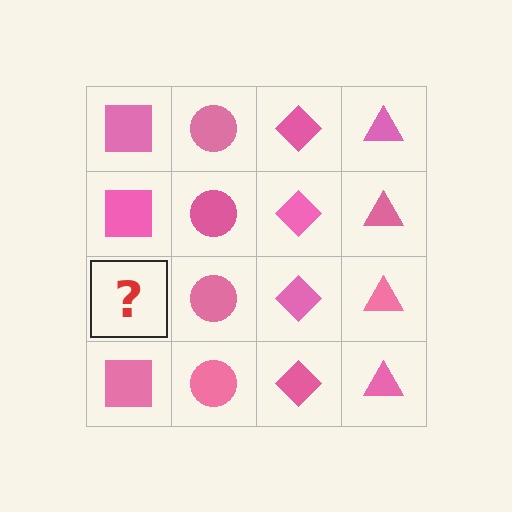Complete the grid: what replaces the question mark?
The question mark should be replaced with a pink square.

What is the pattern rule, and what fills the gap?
The rule is that each column has a consistent shape. The gap should be filled with a pink square.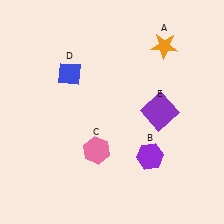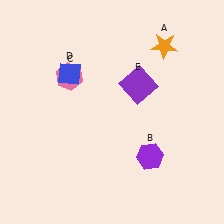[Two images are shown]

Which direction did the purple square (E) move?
The purple square (E) moved up.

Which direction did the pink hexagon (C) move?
The pink hexagon (C) moved up.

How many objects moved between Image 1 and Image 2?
2 objects moved between the two images.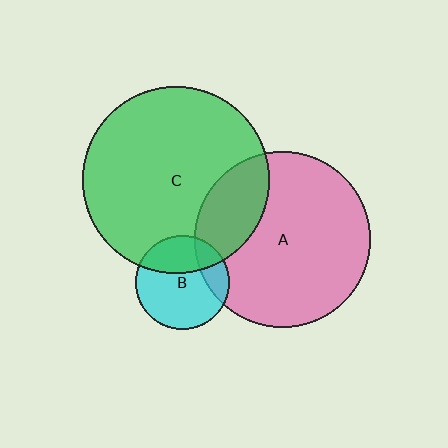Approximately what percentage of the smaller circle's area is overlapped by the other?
Approximately 20%.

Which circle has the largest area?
Circle C (green).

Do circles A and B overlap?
Yes.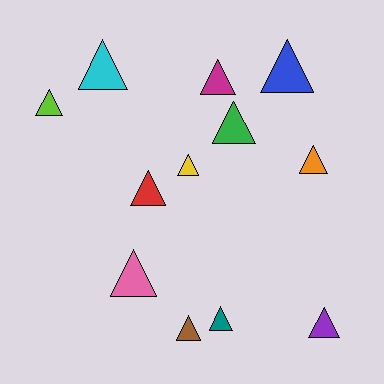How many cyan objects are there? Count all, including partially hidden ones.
There is 1 cyan object.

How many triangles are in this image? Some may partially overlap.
There are 12 triangles.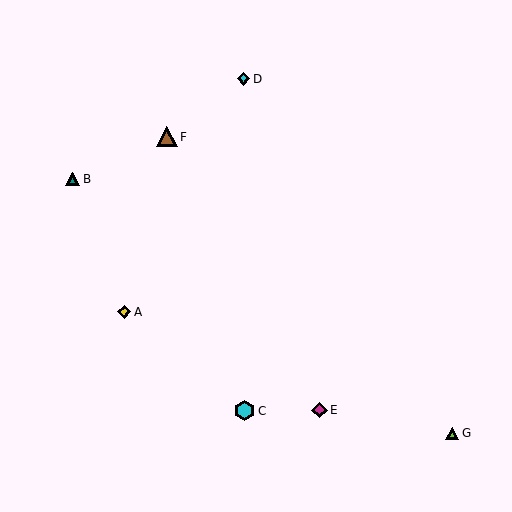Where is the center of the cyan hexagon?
The center of the cyan hexagon is at (245, 411).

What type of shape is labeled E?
Shape E is a magenta diamond.